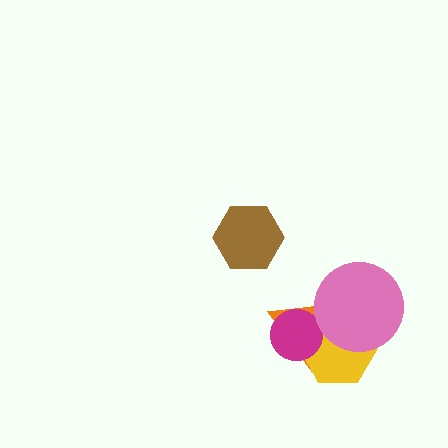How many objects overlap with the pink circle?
2 objects overlap with the pink circle.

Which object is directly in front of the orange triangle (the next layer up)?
The yellow hexagon is directly in front of the orange triangle.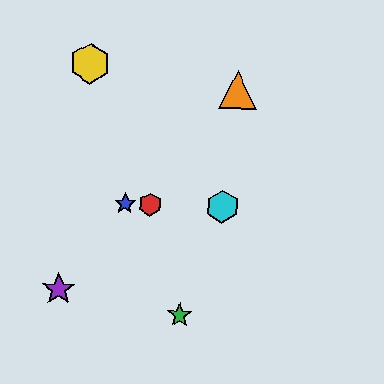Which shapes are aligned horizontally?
The red hexagon, the blue star, the cyan hexagon are aligned horizontally.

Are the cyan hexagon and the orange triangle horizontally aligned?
No, the cyan hexagon is at y≈207 and the orange triangle is at y≈90.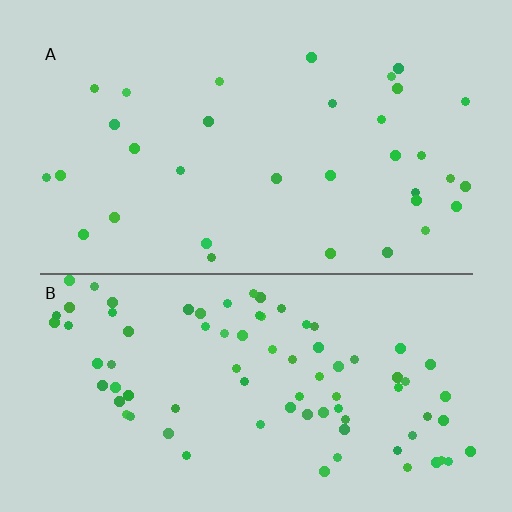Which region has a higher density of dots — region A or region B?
B (the bottom).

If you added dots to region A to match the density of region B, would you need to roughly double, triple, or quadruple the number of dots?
Approximately double.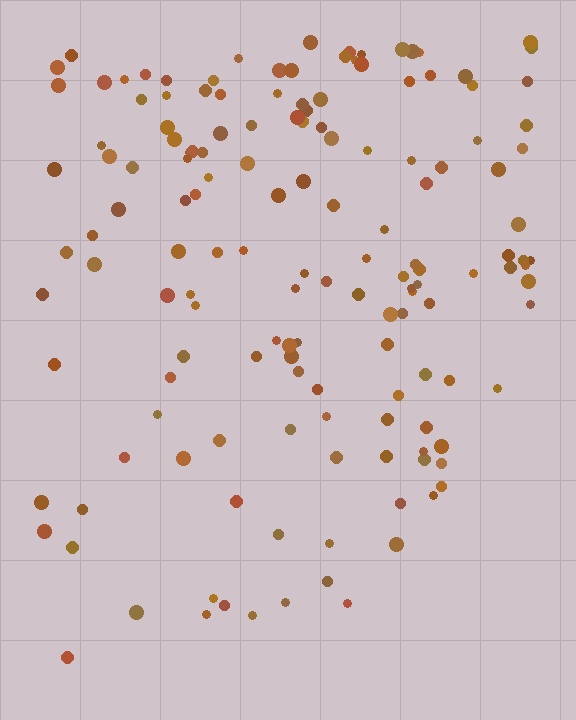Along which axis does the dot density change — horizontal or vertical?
Vertical.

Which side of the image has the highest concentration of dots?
The top.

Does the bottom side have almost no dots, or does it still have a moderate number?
Still a moderate number, just noticeably fewer than the top.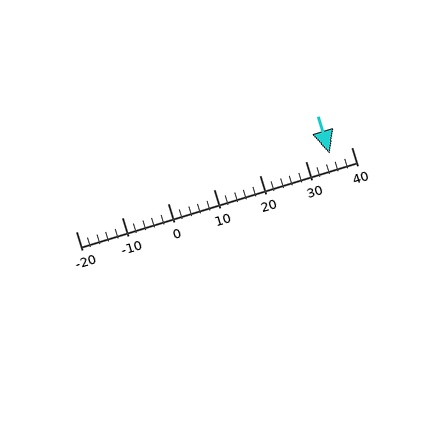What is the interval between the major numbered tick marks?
The major tick marks are spaced 10 units apart.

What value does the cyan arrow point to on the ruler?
The cyan arrow points to approximately 35.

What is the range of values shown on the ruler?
The ruler shows values from -20 to 40.